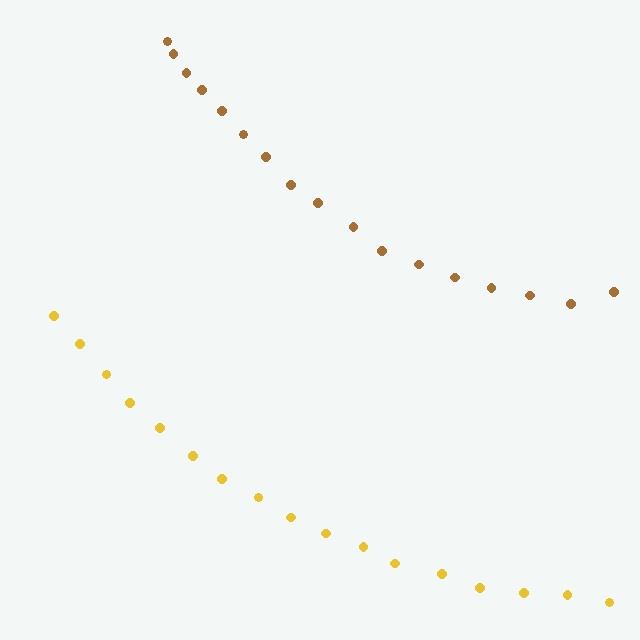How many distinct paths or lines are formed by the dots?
There are 2 distinct paths.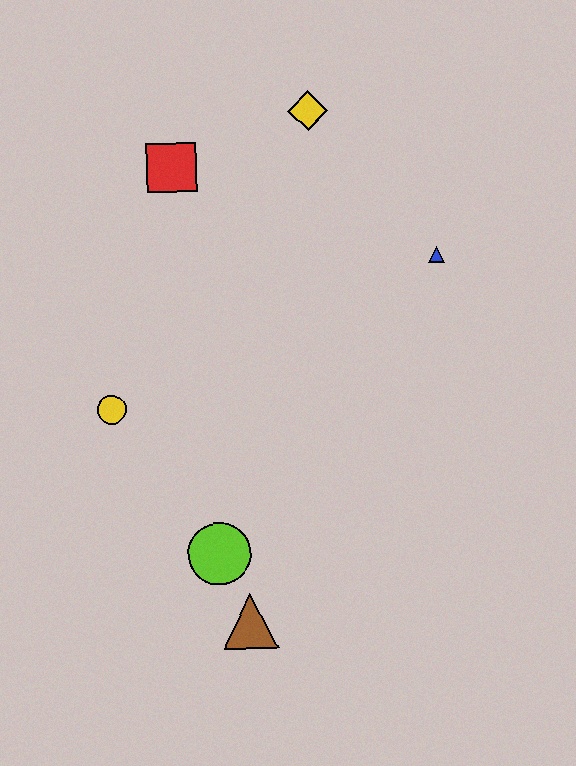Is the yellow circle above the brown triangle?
Yes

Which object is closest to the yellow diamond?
The red square is closest to the yellow diamond.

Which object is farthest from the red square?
The brown triangle is farthest from the red square.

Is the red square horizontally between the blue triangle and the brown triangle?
No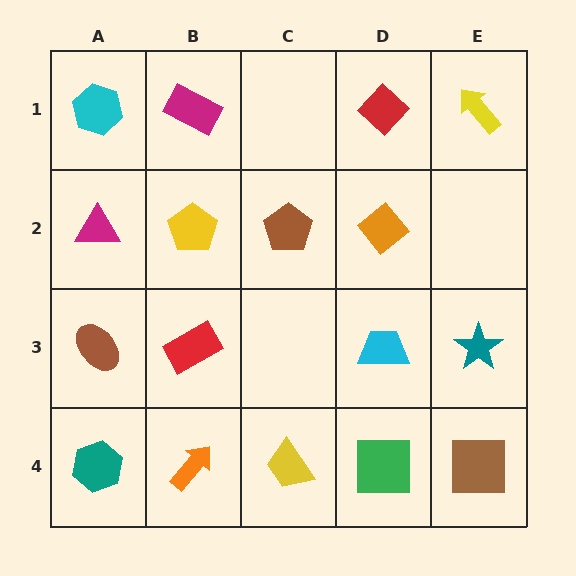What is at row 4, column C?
A yellow trapezoid.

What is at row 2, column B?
A yellow pentagon.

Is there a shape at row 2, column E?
No, that cell is empty.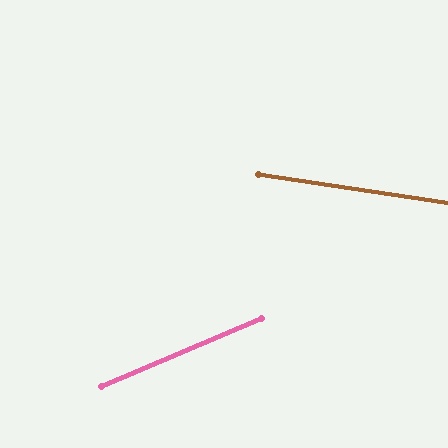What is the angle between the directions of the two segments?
Approximately 31 degrees.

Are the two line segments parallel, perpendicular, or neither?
Neither parallel nor perpendicular — they differ by about 31°.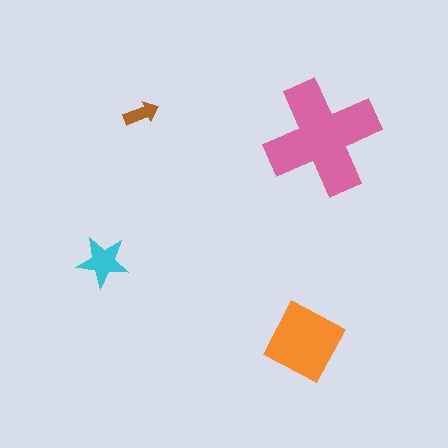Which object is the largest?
The pink cross.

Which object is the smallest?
The brown arrow.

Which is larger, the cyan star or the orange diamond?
The orange diamond.